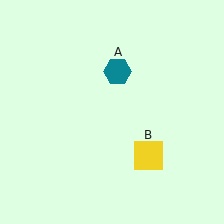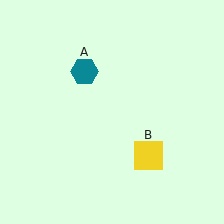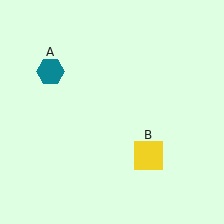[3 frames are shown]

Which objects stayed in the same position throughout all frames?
Yellow square (object B) remained stationary.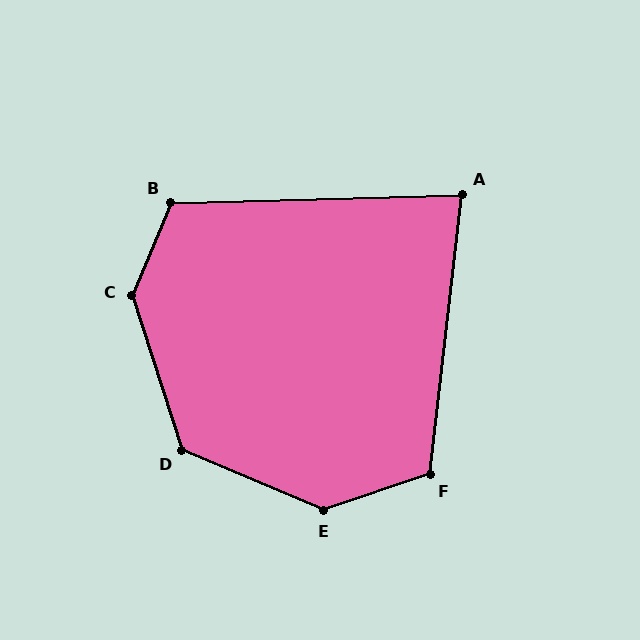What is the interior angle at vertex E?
Approximately 139 degrees (obtuse).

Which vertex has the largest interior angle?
C, at approximately 139 degrees.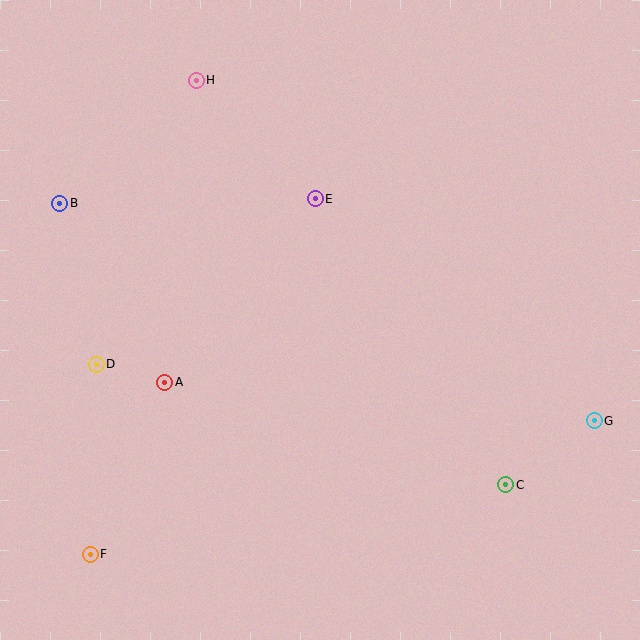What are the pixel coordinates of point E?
Point E is at (315, 199).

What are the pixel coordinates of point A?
Point A is at (165, 382).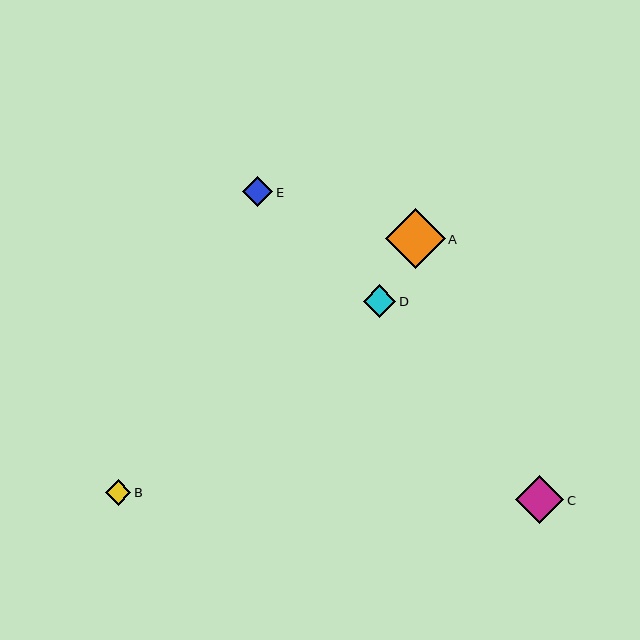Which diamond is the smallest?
Diamond B is the smallest with a size of approximately 25 pixels.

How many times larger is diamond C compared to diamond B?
Diamond C is approximately 1.9 times the size of diamond B.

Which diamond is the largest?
Diamond A is the largest with a size of approximately 60 pixels.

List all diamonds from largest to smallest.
From largest to smallest: A, C, D, E, B.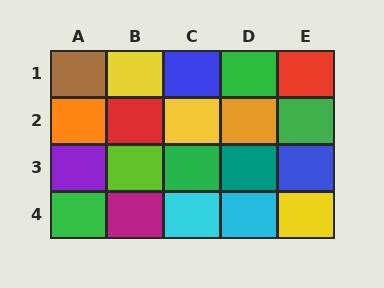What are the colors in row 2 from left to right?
Orange, red, yellow, orange, green.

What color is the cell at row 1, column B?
Yellow.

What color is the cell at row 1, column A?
Brown.